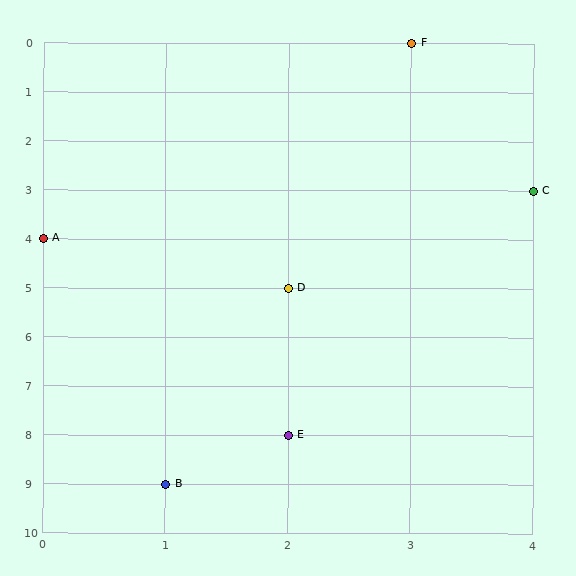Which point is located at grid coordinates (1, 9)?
Point B is at (1, 9).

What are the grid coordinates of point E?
Point E is at grid coordinates (2, 8).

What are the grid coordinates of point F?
Point F is at grid coordinates (3, 0).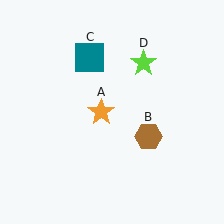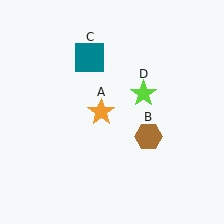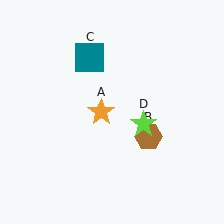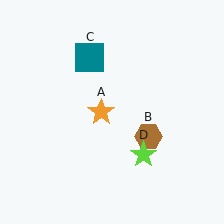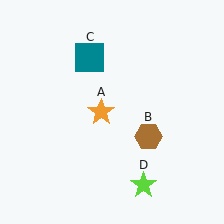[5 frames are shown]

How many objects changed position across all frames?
1 object changed position: lime star (object D).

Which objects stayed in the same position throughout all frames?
Orange star (object A) and brown hexagon (object B) and teal square (object C) remained stationary.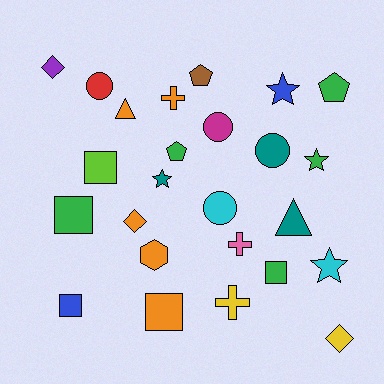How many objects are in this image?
There are 25 objects.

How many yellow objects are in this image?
There are 2 yellow objects.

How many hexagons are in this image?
There is 1 hexagon.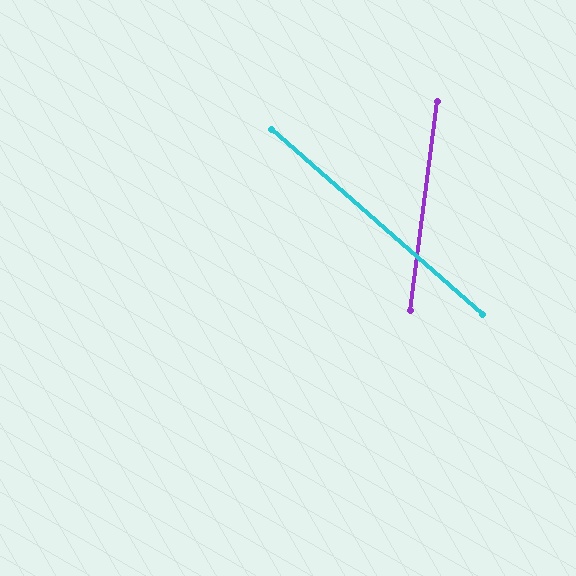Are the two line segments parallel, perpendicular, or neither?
Neither parallel nor perpendicular — they differ by about 56°.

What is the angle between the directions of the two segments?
Approximately 56 degrees.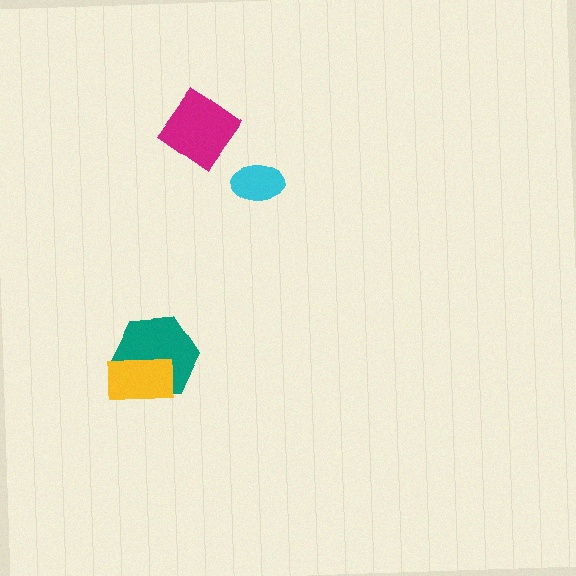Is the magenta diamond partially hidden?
No, no other shape covers it.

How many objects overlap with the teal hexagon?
1 object overlaps with the teal hexagon.